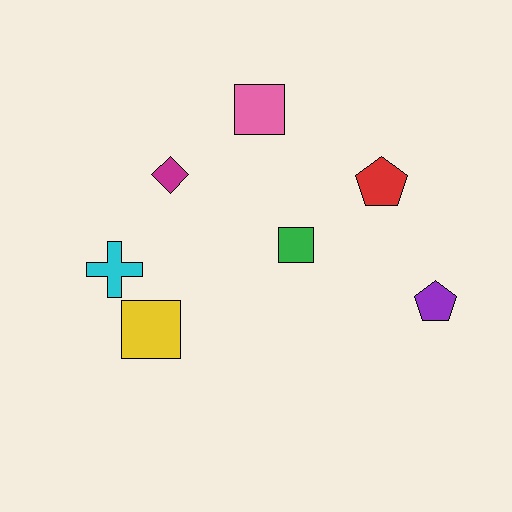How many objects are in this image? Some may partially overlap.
There are 7 objects.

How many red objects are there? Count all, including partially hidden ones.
There is 1 red object.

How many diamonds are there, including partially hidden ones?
There is 1 diamond.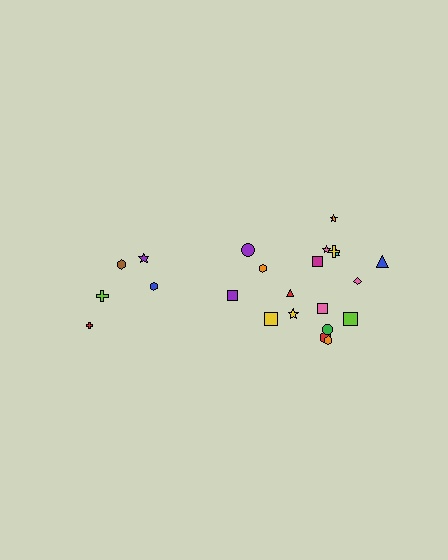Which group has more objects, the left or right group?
The right group.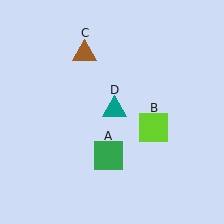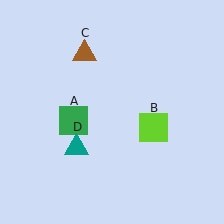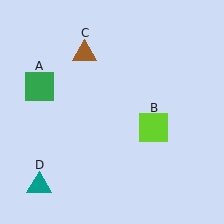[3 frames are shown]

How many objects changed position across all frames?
2 objects changed position: green square (object A), teal triangle (object D).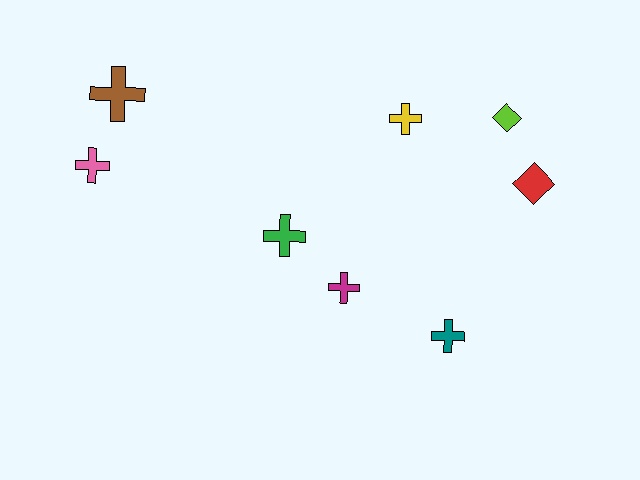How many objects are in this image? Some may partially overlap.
There are 8 objects.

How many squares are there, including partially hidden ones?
There are no squares.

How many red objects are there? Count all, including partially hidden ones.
There is 1 red object.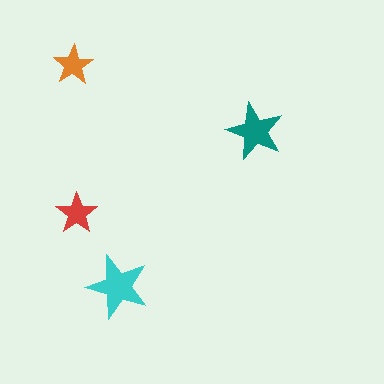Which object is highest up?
The orange star is topmost.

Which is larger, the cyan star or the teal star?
The cyan one.